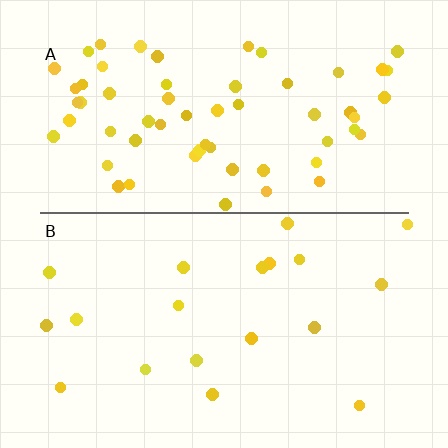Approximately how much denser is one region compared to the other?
Approximately 3.2× — region A over region B.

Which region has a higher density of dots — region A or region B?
A (the top).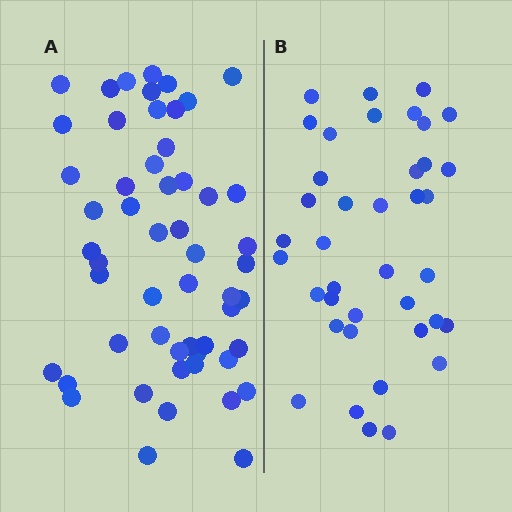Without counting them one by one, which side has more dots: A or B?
Region A (the left region) has more dots.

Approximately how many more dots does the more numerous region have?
Region A has approximately 15 more dots than region B.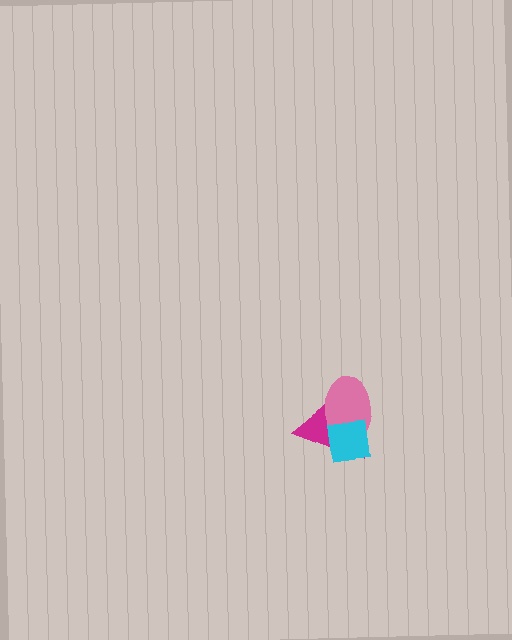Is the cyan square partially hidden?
No, no other shape covers it.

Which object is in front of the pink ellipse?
The cyan square is in front of the pink ellipse.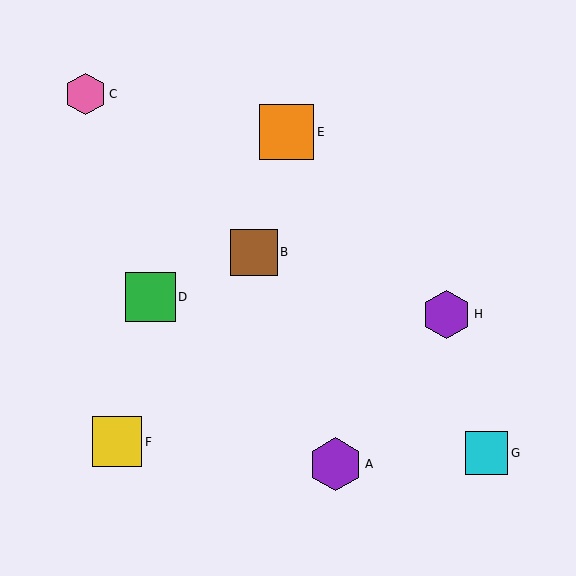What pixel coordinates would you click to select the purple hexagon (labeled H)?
Click at (447, 314) to select the purple hexagon H.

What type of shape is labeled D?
Shape D is a green square.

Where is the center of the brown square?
The center of the brown square is at (254, 252).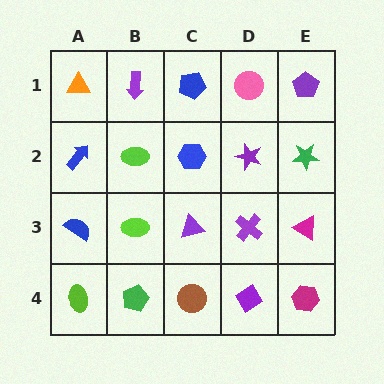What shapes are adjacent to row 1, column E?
A green star (row 2, column E), a pink circle (row 1, column D).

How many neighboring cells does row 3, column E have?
3.